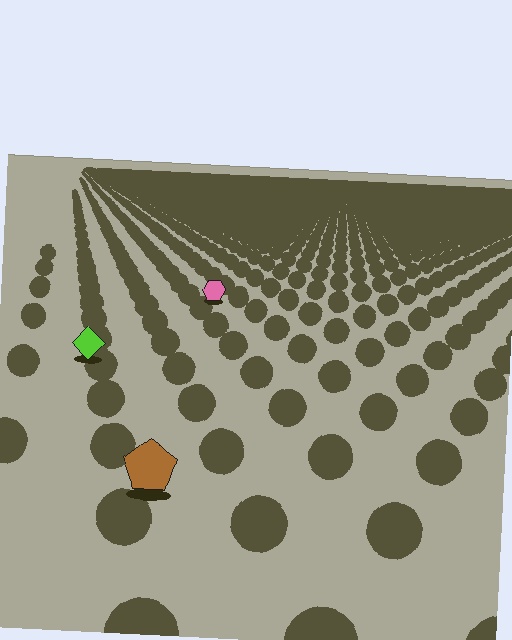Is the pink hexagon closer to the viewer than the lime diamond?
No. The lime diamond is closer — you can tell from the texture gradient: the ground texture is coarser near it.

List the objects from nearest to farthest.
From nearest to farthest: the brown pentagon, the lime diamond, the pink hexagon.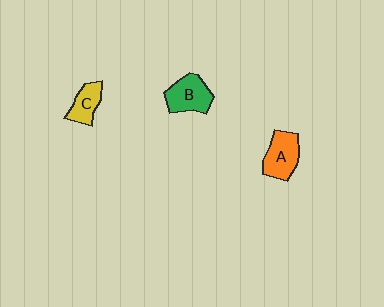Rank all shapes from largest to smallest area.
From largest to smallest: B (green), A (orange), C (yellow).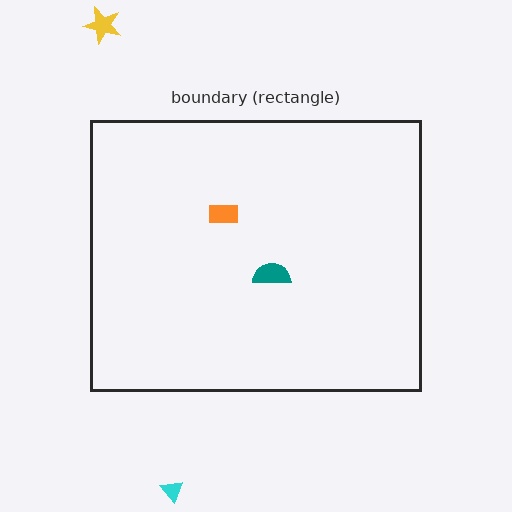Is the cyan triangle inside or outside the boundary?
Outside.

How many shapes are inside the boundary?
2 inside, 2 outside.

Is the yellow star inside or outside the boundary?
Outside.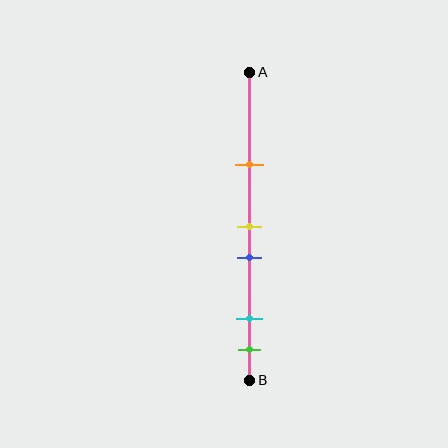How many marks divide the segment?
There are 5 marks dividing the segment.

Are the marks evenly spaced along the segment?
No, the marks are not evenly spaced.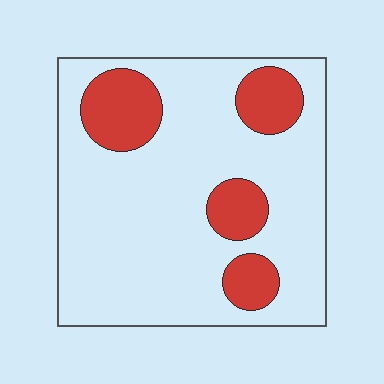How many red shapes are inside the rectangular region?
4.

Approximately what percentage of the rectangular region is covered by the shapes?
Approximately 20%.